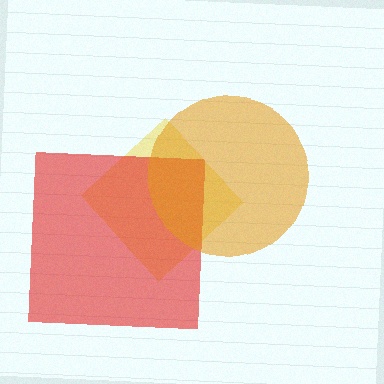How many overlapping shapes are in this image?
There are 3 overlapping shapes in the image.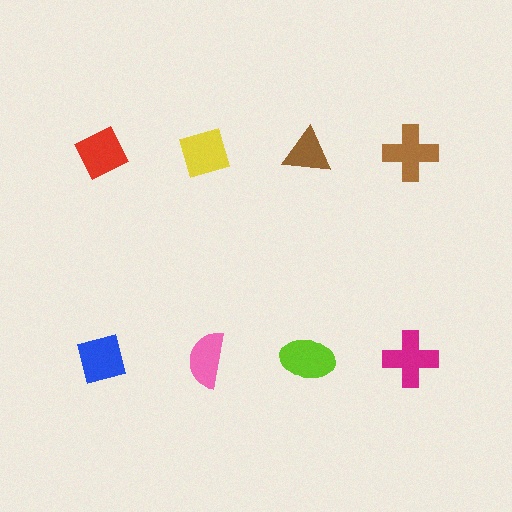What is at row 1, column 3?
A brown triangle.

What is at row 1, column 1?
A red diamond.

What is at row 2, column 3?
A lime ellipse.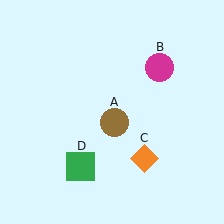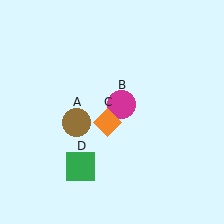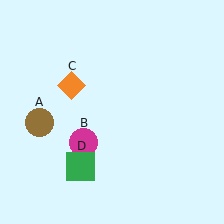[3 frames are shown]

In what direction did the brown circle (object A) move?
The brown circle (object A) moved left.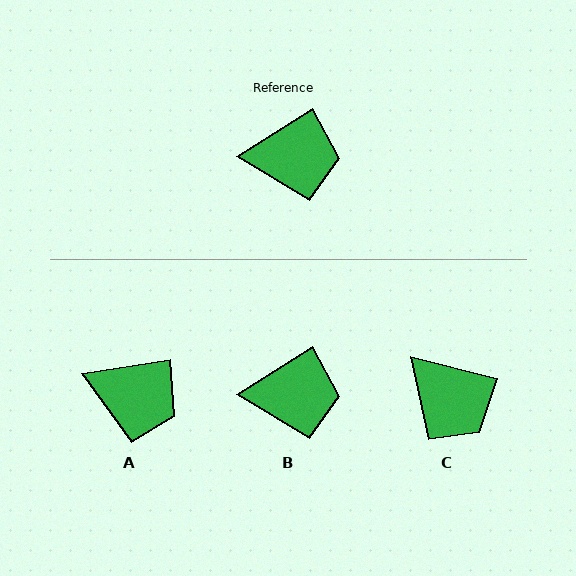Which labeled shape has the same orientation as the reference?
B.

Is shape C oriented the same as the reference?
No, it is off by about 46 degrees.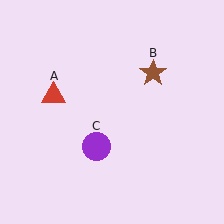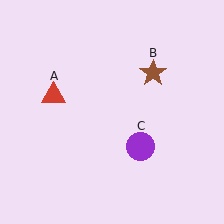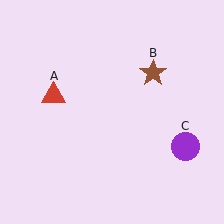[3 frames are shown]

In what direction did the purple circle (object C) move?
The purple circle (object C) moved right.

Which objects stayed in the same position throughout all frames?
Red triangle (object A) and brown star (object B) remained stationary.